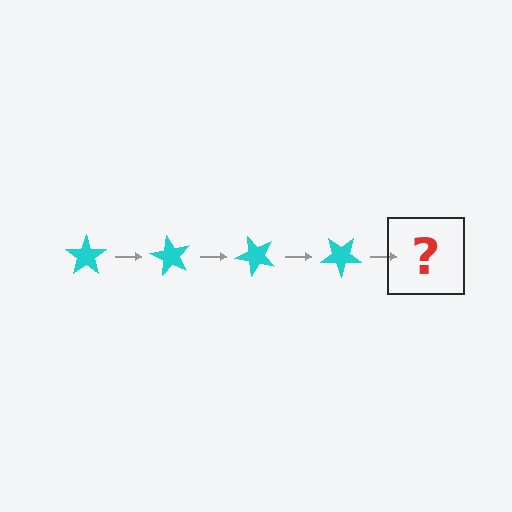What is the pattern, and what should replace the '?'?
The pattern is that the star rotates 60 degrees each step. The '?' should be a cyan star rotated 240 degrees.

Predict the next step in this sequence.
The next step is a cyan star rotated 240 degrees.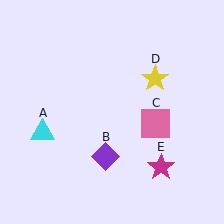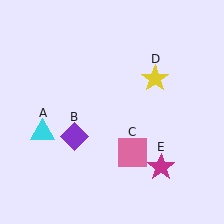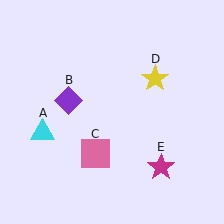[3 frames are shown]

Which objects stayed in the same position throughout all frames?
Cyan triangle (object A) and yellow star (object D) and magenta star (object E) remained stationary.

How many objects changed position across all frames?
2 objects changed position: purple diamond (object B), pink square (object C).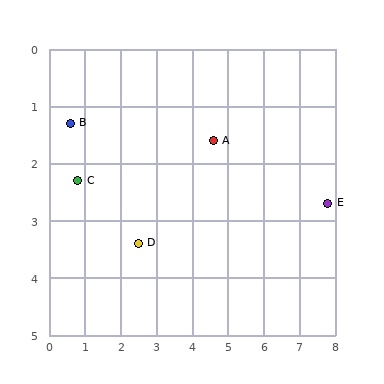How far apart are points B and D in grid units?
Points B and D are about 2.8 grid units apart.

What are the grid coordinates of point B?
Point B is at approximately (0.6, 1.3).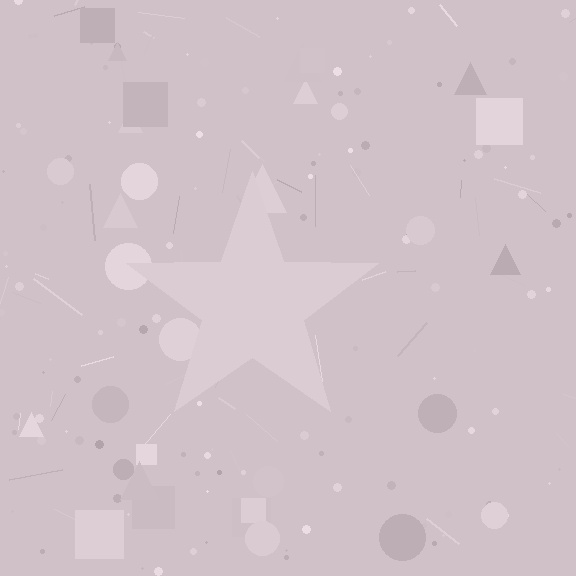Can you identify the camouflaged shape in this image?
The camouflaged shape is a star.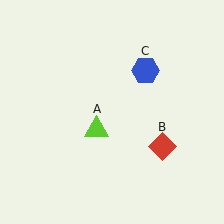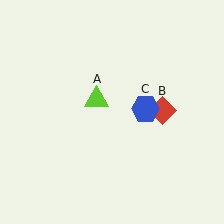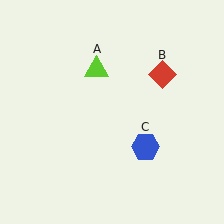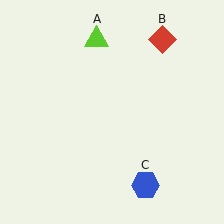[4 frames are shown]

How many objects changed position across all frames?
3 objects changed position: lime triangle (object A), red diamond (object B), blue hexagon (object C).